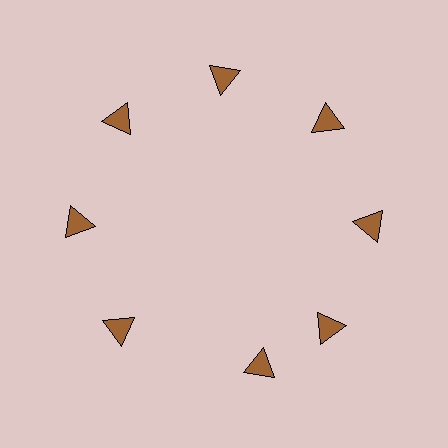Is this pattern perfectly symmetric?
No. The 8 brown triangles are arranged in a ring, but one element near the 6 o'clock position is rotated out of alignment along the ring, breaking the 8-fold rotational symmetry.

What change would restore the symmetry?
The symmetry would be restored by rotating it back into even spacing with its neighbors so that all 8 triangles sit at equal angles and equal distance from the center.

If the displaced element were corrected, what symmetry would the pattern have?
It would have 8-fold rotational symmetry — the pattern would map onto itself every 45 degrees.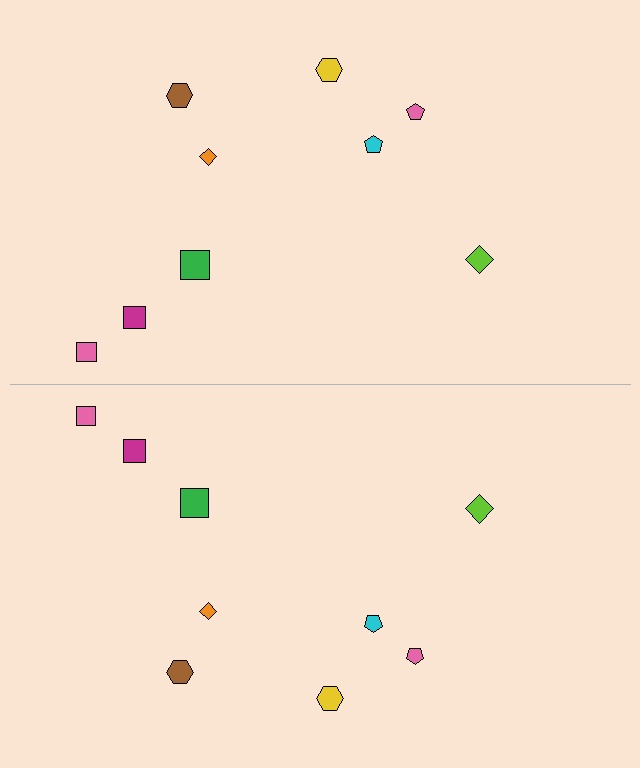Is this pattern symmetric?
Yes, this pattern has bilateral (reflection) symmetry.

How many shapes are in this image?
There are 18 shapes in this image.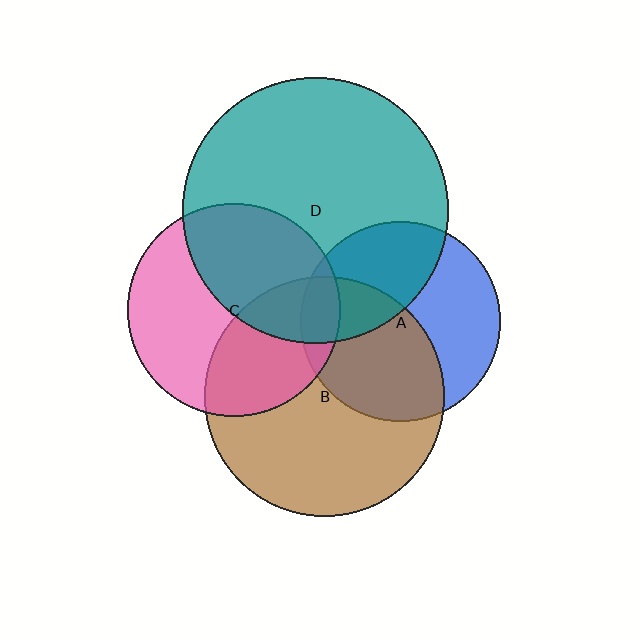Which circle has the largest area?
Circle D (teal).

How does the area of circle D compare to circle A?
Approximately 1.8 times.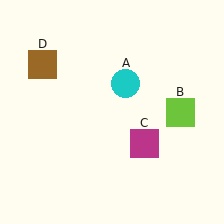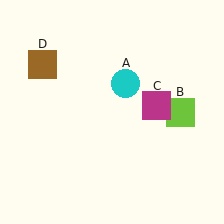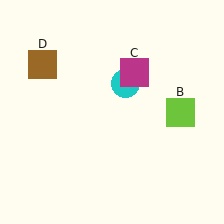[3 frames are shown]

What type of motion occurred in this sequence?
The magenta square (object C) rotated counterclockwise around the center of the scene.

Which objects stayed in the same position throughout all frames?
Cyan circle (object A) and lime square (object B) and brown square (object D) remained stationary.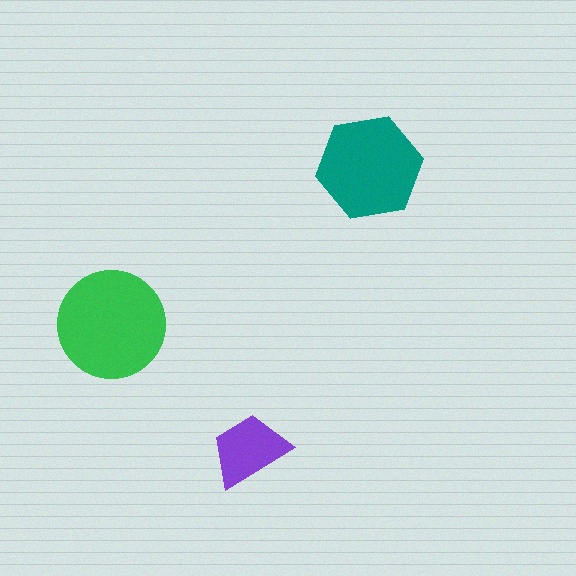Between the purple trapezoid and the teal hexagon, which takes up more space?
The teal hexagon.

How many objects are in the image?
There are 3 objects in the image.